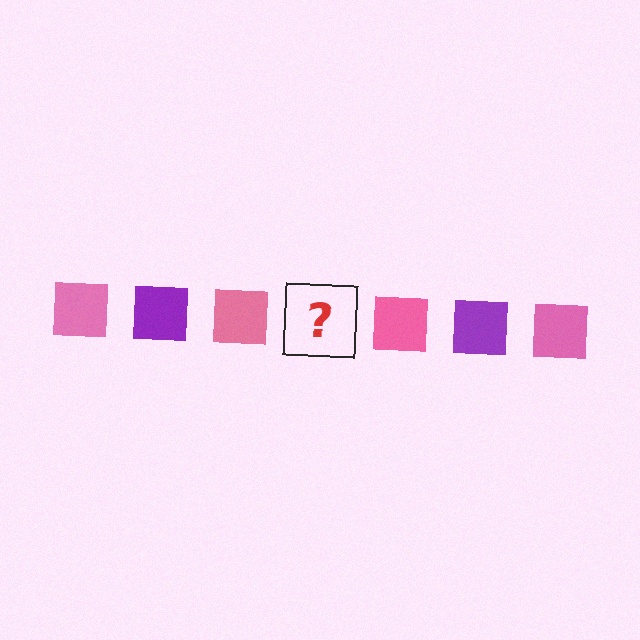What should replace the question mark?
The question mark should be replaced with a purple square.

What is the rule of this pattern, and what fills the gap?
The rule is that the pattern cycles through pink, purple squares. The gap should be filled with a purple square.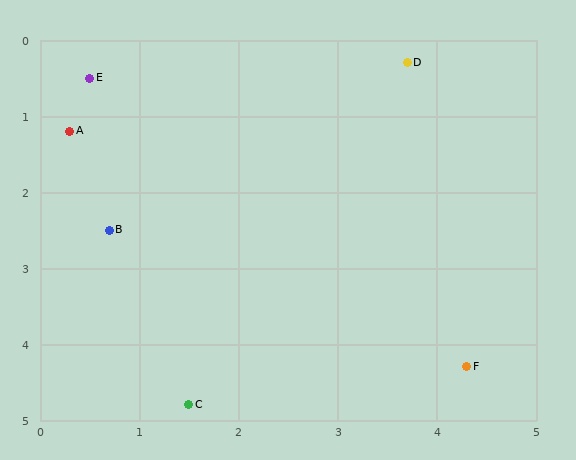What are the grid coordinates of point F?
Point F is at approximately (4.3, 4.3).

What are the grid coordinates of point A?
Point A is at approximately (0.3, 1.2).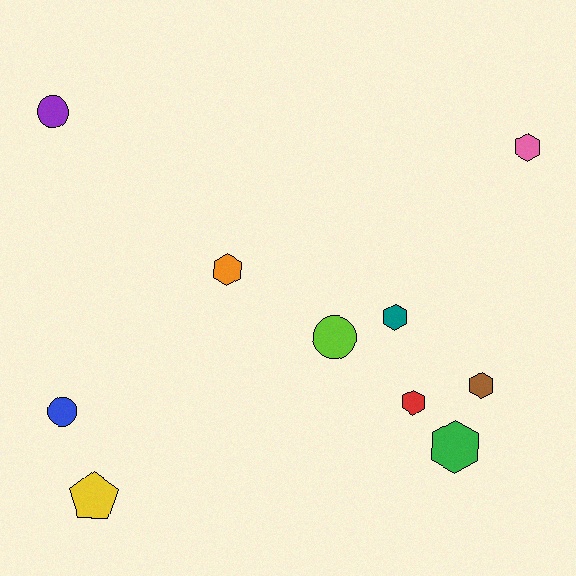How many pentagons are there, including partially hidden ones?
There is 1 pentagon.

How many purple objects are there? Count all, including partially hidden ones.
There is 1 purple object.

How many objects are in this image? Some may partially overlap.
There are 10 objects.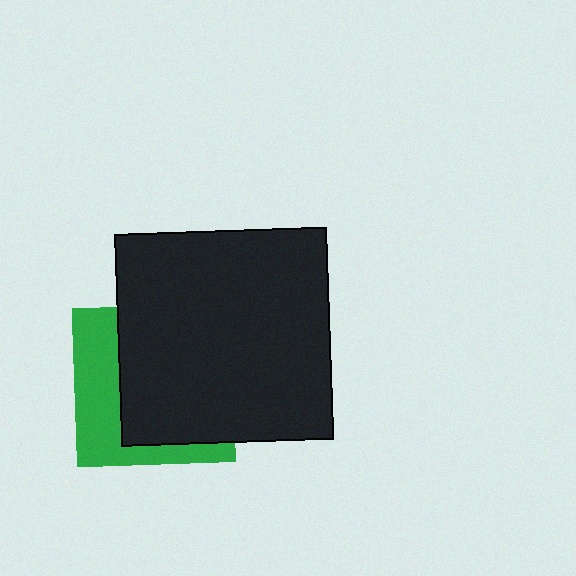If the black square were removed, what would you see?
You would see the complete green square.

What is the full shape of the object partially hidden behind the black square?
The partially hidden object is a green square.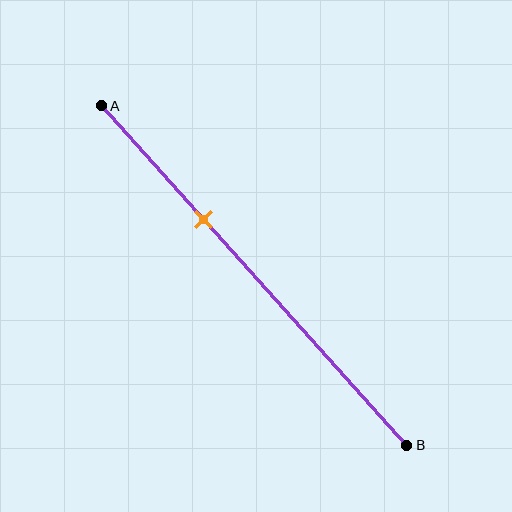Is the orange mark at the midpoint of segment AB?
No, the mark is at about 35% from A, not at the 50% midpoint.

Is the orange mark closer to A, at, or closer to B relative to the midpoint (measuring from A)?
The orange mark is closer to point A than the midpoint of segment AB.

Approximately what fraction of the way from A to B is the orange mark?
The orange mark is approximately 35% of the way from A to B.